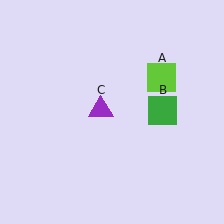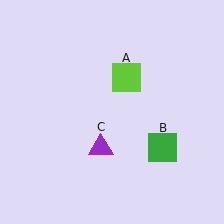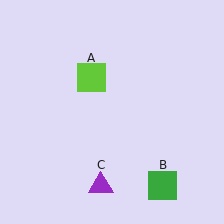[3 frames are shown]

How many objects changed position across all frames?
3 objects changed position: lime square (object A), green square (object B), purple triangle (object C).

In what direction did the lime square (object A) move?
The lime square (object A) moved left.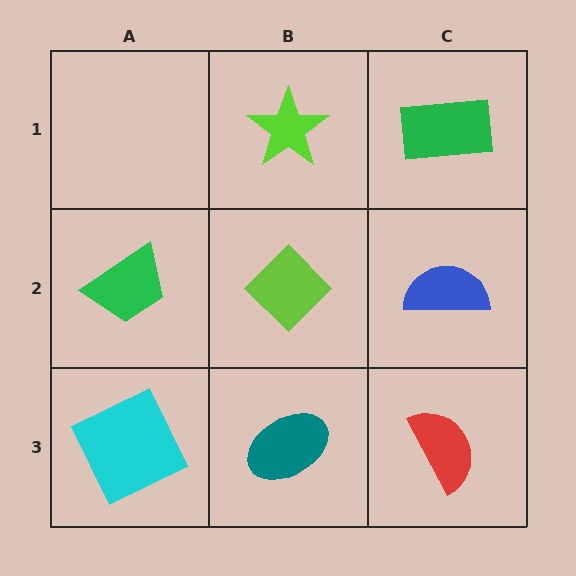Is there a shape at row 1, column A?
No, that cell is empty.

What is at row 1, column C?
A green rectangle.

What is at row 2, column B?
A lime diamond.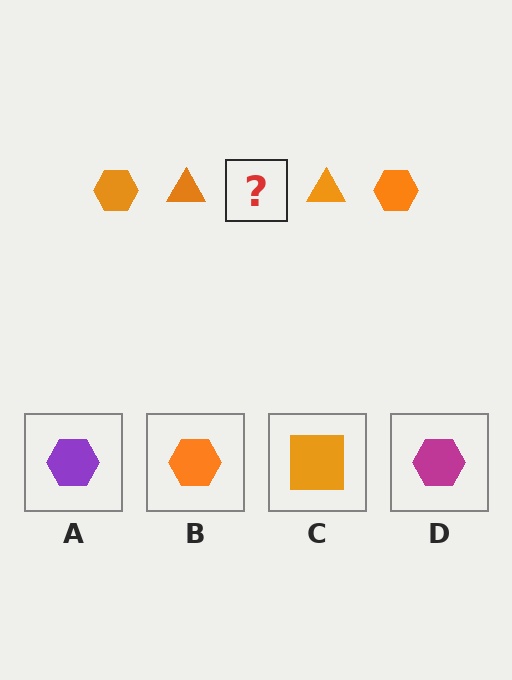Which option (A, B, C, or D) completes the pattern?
B.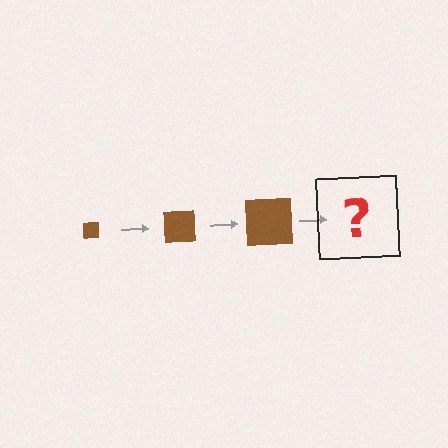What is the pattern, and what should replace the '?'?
The pattern is that the square gets progressively larger each step. The '?' should be a brown square, larger than the previous one.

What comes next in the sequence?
The next element should be a brown square, larger than the previous one.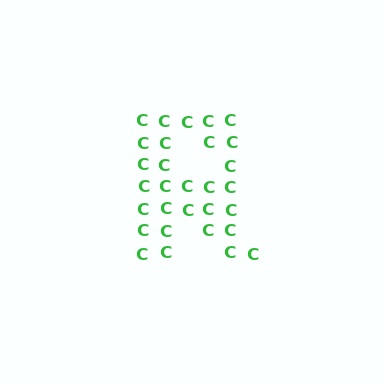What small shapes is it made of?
It is made of small letter C's.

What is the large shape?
The large shape is the letter R.